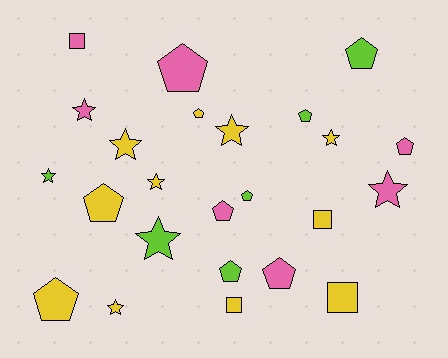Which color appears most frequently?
Yellow, with 11 objects.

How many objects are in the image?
There are 24 objects.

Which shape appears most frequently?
Pentagon, with 11 objects.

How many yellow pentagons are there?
There are 3 yellow pentagons.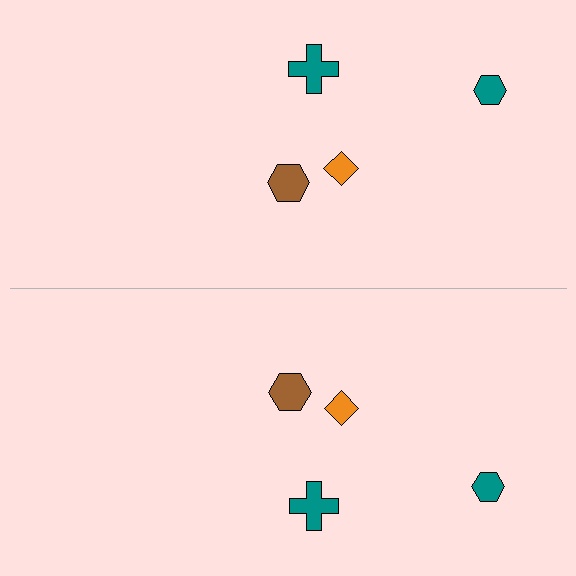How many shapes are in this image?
There are 8 shapes in this image.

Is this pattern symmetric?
Yes, this pattern has bilateral (reflection) symmetry.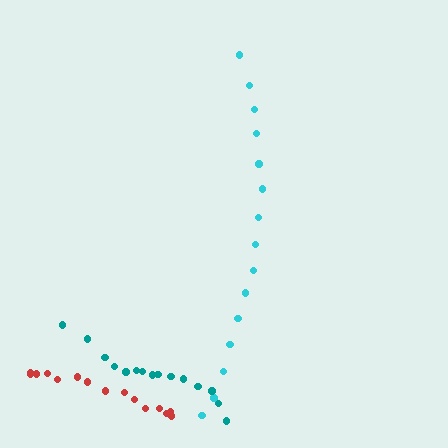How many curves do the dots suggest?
There are 3 distinct paths.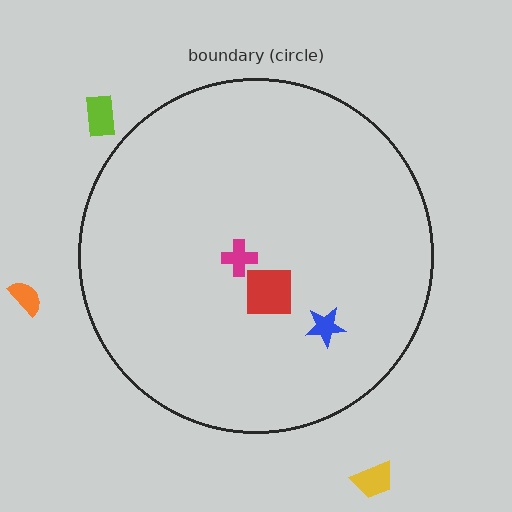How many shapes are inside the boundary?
3 inside, 3 outside.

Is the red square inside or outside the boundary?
Inside.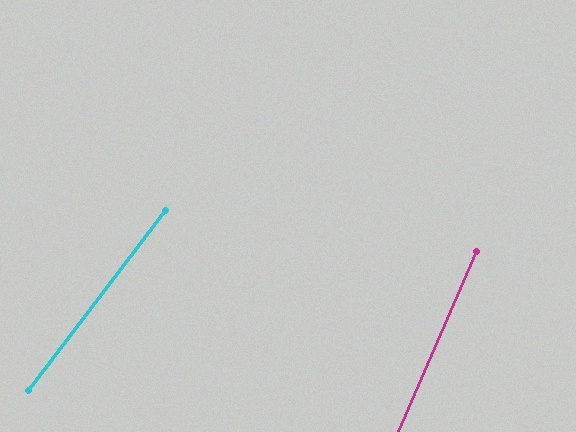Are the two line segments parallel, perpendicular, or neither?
Neither parallel nor perpendicular — they differ by about 14°.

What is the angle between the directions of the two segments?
Approximately 14 degrees.